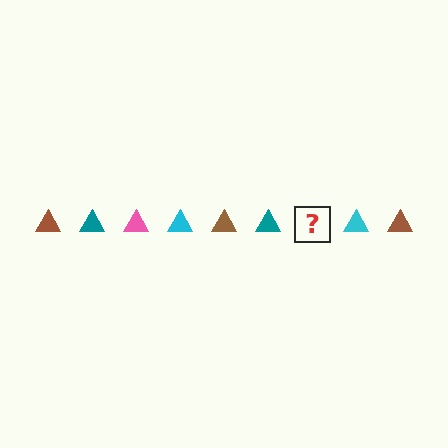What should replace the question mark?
The question mark should be replaced with a pink triangle.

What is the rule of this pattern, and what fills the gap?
The rule is that the pattern cycles through brown, teal, pink, cyan triangles. The gap should be filled with a pink triangle.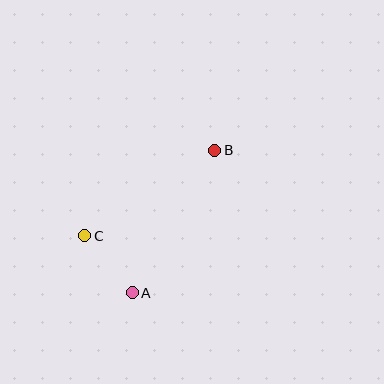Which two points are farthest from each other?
Points A and B are farthest from each other.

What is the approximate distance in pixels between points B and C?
The distance between B and C is approximately 155 pixels.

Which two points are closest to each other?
Points A and C are closest to each other.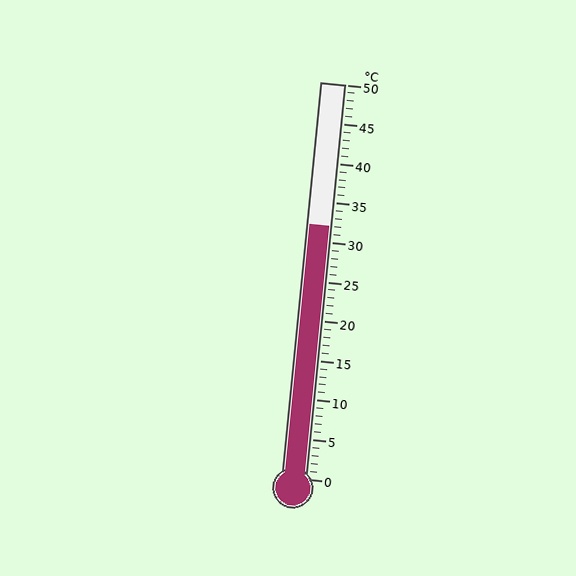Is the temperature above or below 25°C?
The temperature is above 25°C.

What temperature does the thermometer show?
The thermometer shows approximately 32°C.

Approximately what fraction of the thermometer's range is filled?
The thermometer is filled to approximately 65% of its range.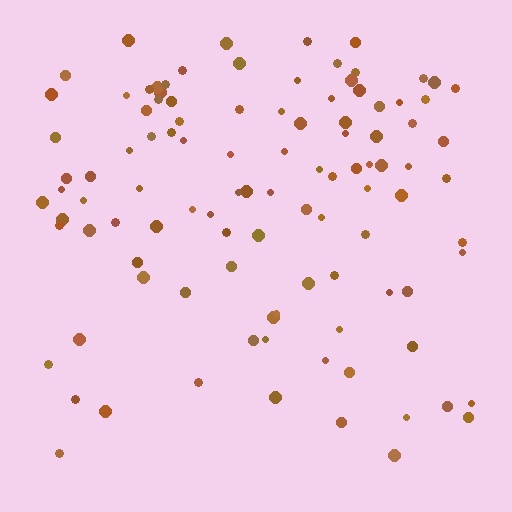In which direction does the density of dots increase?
From bottom to top, with the top side densest.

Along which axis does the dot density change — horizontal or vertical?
Vertical.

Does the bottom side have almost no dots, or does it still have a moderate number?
Still a moderate number, just noticeably fewer than the top.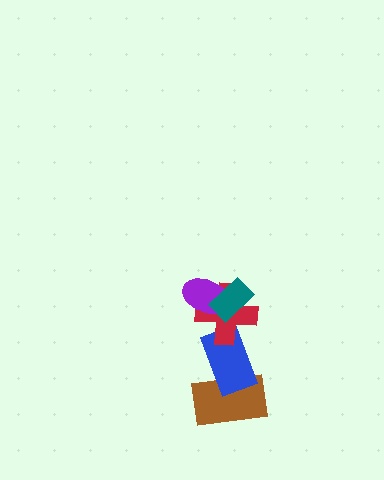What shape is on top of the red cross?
The purple ellipse is on top of the red cross.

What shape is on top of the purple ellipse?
The teal rectangle is on top of the purple ellipse.